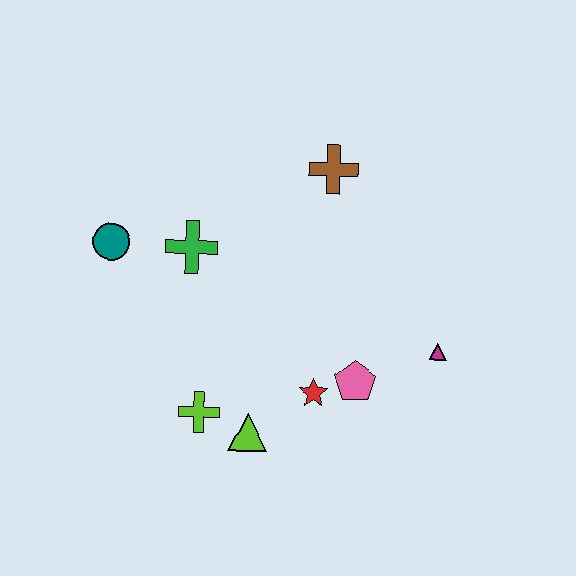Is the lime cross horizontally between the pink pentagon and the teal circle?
Yes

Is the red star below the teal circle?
Yes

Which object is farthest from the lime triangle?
The brown cross is farthest from the lime triangle.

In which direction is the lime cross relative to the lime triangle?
The lime cross is to the left of the lime triangle.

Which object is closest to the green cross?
The teal circle is closest to the green cross.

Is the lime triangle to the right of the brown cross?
No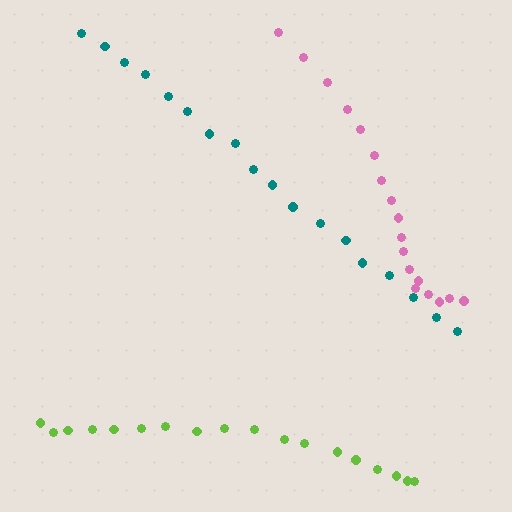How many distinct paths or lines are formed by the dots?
There are 3 distinct paths.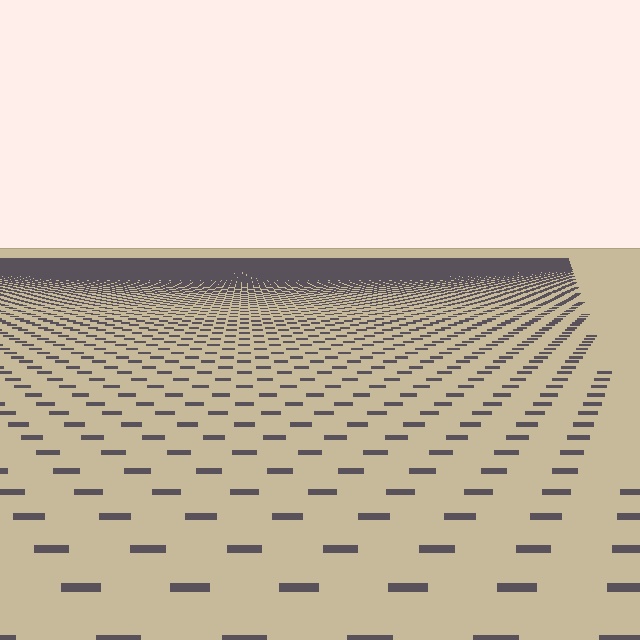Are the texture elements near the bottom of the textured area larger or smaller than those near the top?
Larger. Near the bottom, elements are closer to the viewer and appear at a bigger on-screen size.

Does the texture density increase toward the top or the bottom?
Density increases toward the top.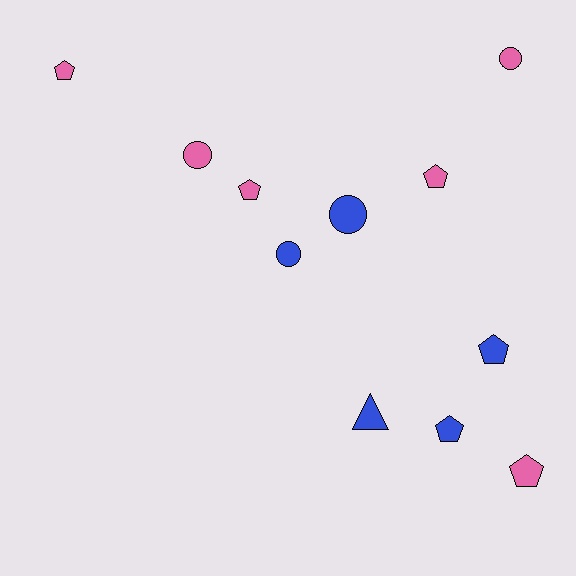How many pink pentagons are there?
There are 4 pink pentagons.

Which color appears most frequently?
Pink, with 6 objects.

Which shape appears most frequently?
Pentagon, with 6 objects.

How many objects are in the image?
There are 11 objects.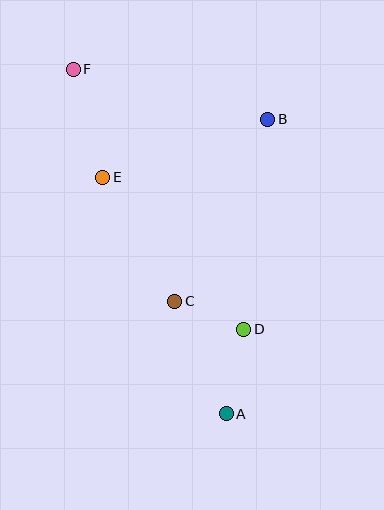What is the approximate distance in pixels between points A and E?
The distance between A and E is approximately 267 pixels.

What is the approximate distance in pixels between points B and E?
The distance between B and E is approximately 175 pixels.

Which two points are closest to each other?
Points C and D are closest to each other.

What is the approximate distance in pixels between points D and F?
The distance between D and F is approximately 311 pixels.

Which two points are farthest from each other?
Points A and F are farthest from each other.